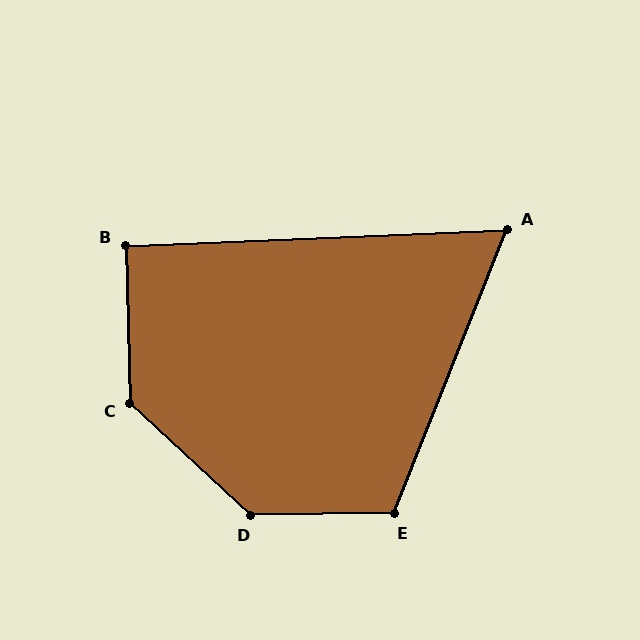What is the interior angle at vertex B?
Approximately 91 degrees (approximately right).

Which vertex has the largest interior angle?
D, at approximately 136 degrees.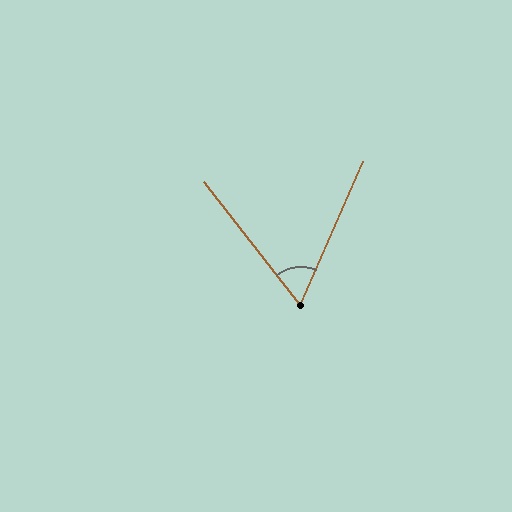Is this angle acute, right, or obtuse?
It is acute.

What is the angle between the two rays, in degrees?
Approximately 61 degrees.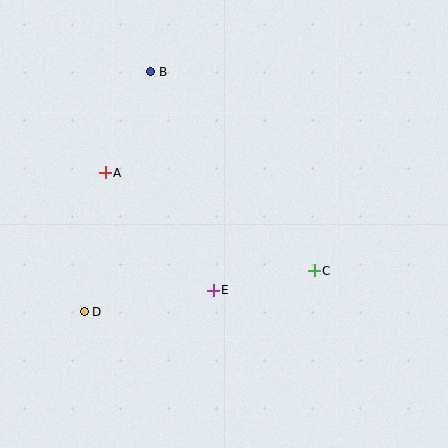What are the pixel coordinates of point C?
Point C is at (314, 271).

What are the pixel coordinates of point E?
Point E is at (213, 290).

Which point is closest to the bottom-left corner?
Point D is closest to the bottom-left corner.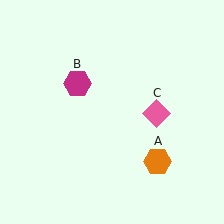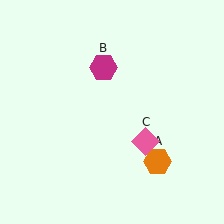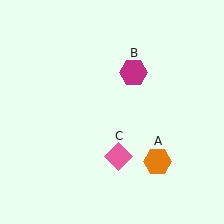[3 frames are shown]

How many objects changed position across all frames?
2 objects changed position: magenta hexagon (object B), pink diamond (object C).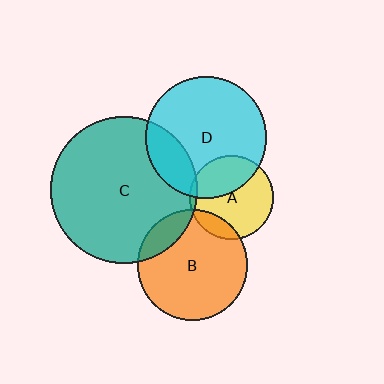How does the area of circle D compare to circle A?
Approximately 2.1 times.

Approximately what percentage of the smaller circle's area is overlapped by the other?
Approximately 15%.